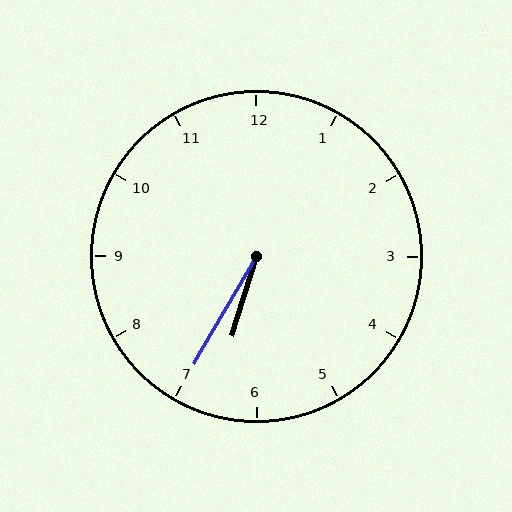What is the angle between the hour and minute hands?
Approximately 12 degrees.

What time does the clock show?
6:35.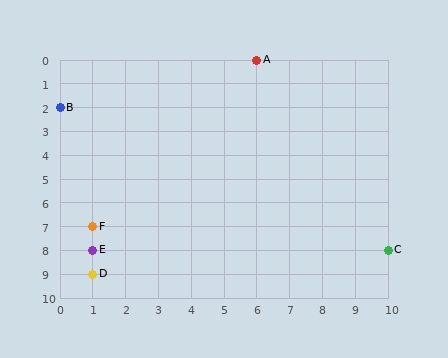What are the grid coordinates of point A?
Point A is at grid coordinates (6, 0).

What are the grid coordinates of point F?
Point F is at grid coordinates (1, 7).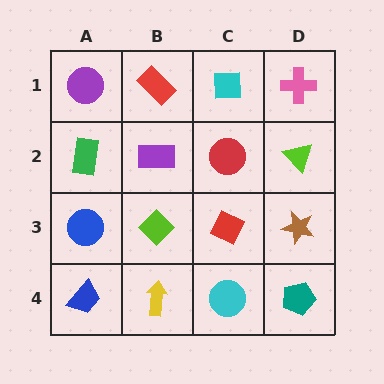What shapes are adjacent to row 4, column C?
A red diamond (row 3, column C), a yellow arrow (row 4, column B), a teal pentagon (row 4, column D).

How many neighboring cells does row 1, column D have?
2.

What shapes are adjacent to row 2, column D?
A pink cross (row 1, column D), a brown star (row 3, column D), a red circle (row 2, column C).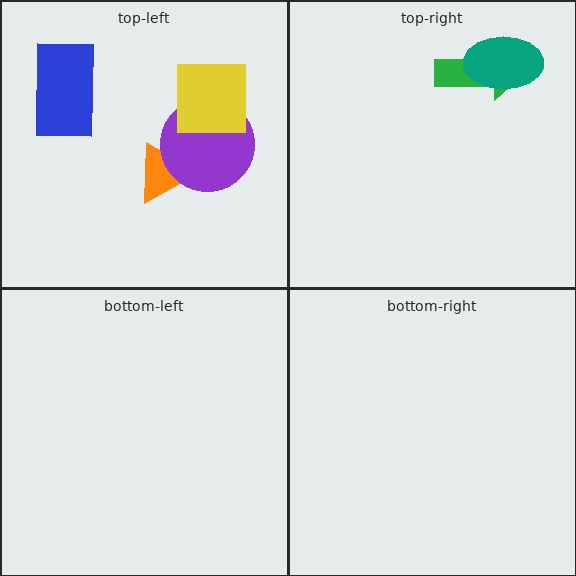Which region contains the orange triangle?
The top-left region.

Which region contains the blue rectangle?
The top-left region.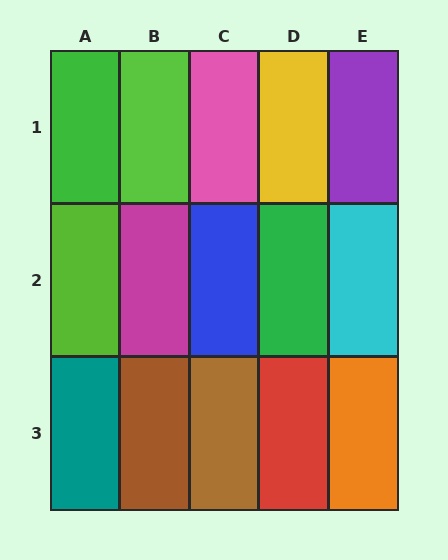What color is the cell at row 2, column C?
Blue.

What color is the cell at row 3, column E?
Orange.